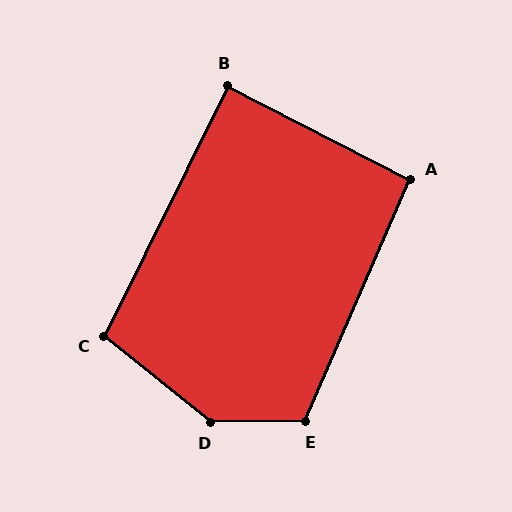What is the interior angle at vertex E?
Approximately 114 degrees (obtuse).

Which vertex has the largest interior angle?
D, at approximately 141 degrees.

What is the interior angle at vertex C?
Approximately 102 degrees (obtuse).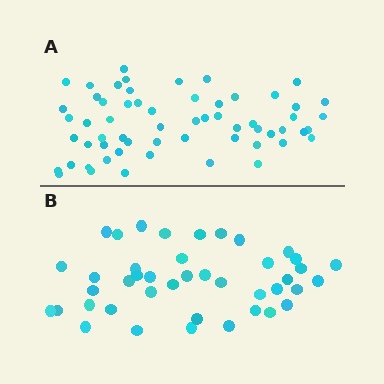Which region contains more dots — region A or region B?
Region A (the top region) has more dots.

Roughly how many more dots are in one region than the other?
Region A has approximately 20 more dots than region B.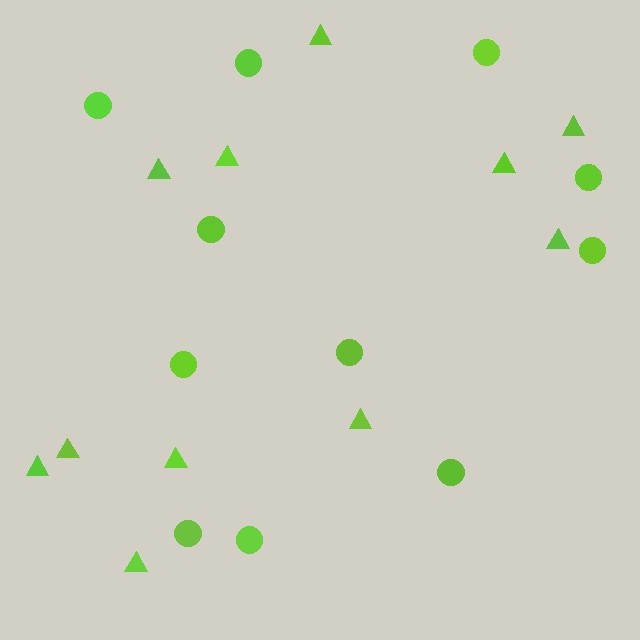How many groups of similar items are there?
There are 2 groups: one group of triangles (11) and one group of circles (11).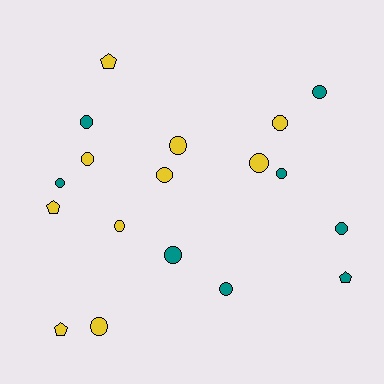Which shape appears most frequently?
Circle, with 14 objects.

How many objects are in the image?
There are 18 objects.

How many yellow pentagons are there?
There are 3 yellow pentagons.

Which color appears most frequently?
Yellow, with 10 objects.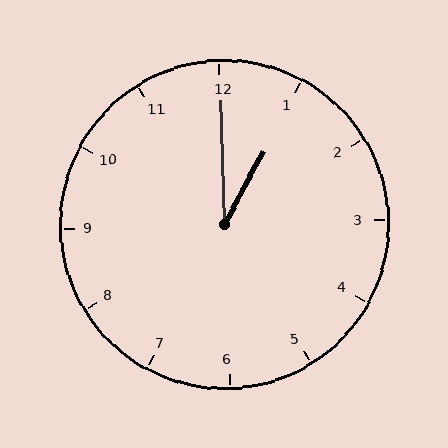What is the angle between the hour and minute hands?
Approximately 30 degrees.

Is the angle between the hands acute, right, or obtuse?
It is acute.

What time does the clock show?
1:00.